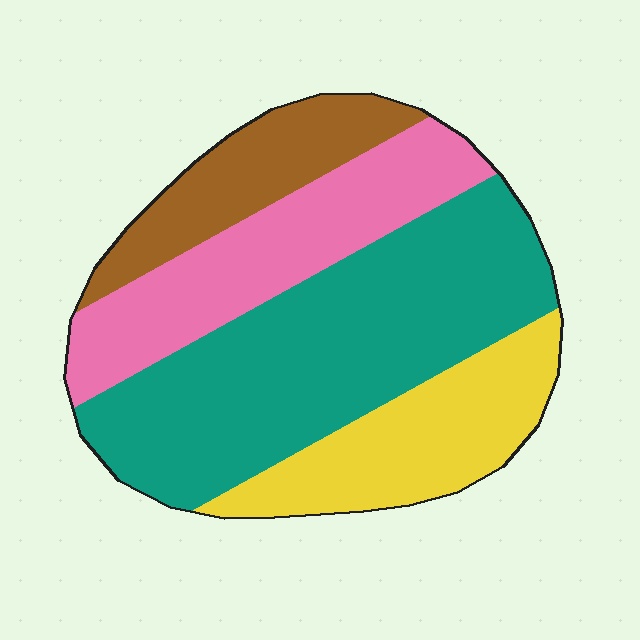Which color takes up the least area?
Brown, at roughly 15%.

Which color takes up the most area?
Teal, at roughly 45%.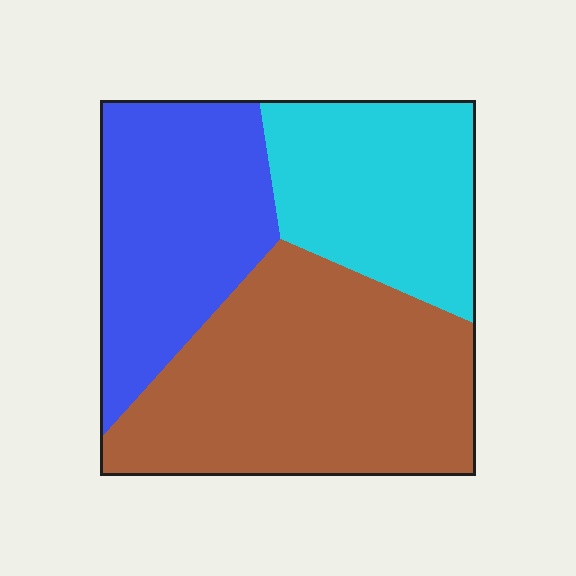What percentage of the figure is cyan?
Cyan takes up about one quarter (1/4) of the figure.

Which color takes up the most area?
Brown, at roughly 45%.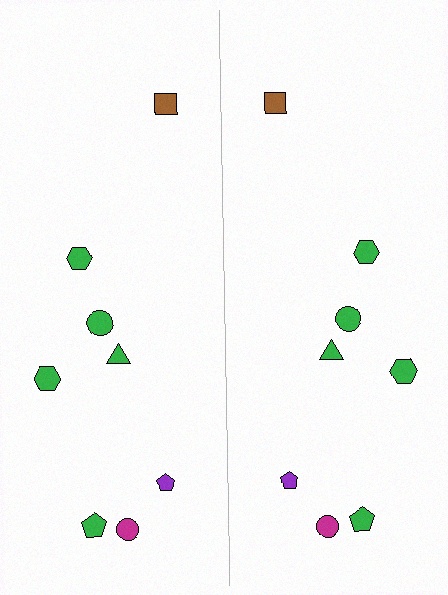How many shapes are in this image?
There are 16 shapes in this image.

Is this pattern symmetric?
Yes, this pattern has bilateral (reflection) symmetry.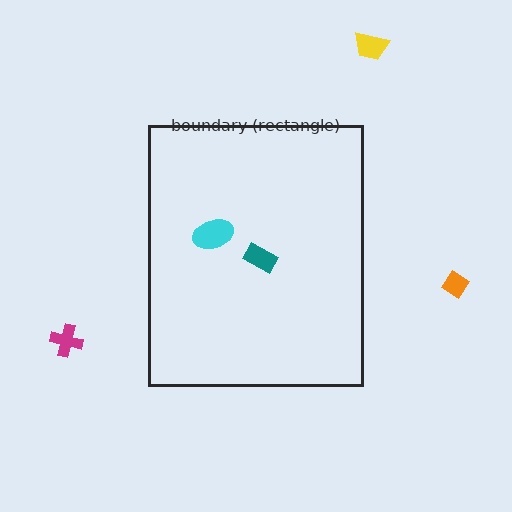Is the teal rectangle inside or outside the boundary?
Inside.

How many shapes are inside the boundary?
2 inside, 3 outside.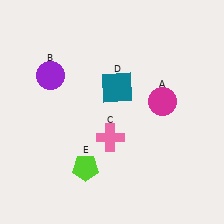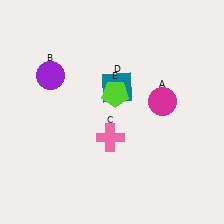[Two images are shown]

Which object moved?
The lime pentagon (E) moved up.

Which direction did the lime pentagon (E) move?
The lime pentagon (E) moved up.